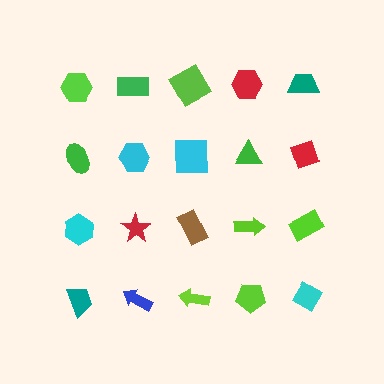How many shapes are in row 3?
5 shapes.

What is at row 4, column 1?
A teal trapezoid.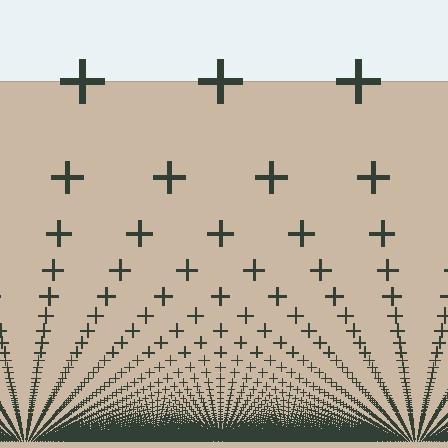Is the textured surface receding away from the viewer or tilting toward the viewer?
The surface appears to tilt toward the viewer. Texture elements get larger and sparser toward the top.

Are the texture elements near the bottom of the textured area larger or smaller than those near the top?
Smaller. The gradient is inverted — elements near the bottom are smaller and denser.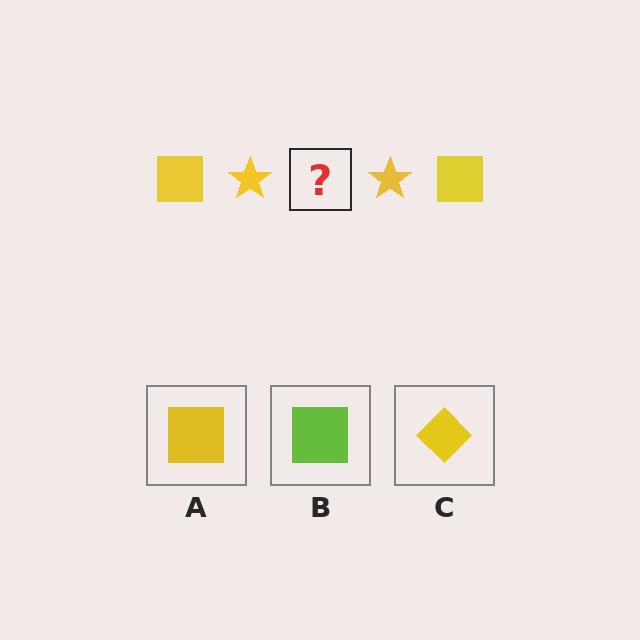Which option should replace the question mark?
Option A.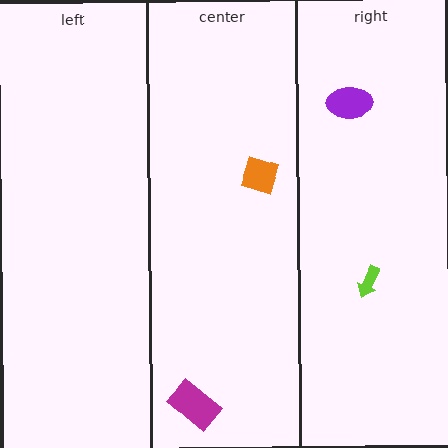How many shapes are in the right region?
2.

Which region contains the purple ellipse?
The right region.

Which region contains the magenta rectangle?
The center region.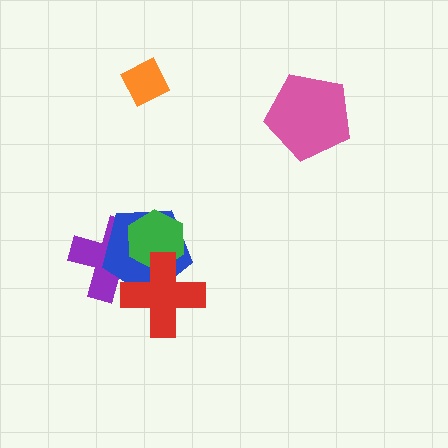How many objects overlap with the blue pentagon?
3 objects overlap with the blue pentagon.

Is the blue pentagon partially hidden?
Yes, it is partially covered by another shape.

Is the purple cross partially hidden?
Yes, it is partially covered by another shape.